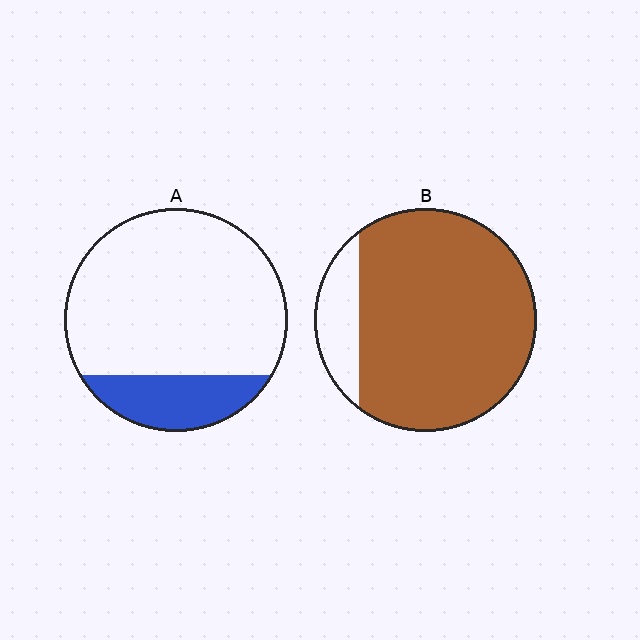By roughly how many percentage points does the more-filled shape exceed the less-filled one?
By roughly 65 percentage points (B over A).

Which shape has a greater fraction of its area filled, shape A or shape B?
Shape B.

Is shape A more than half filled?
No.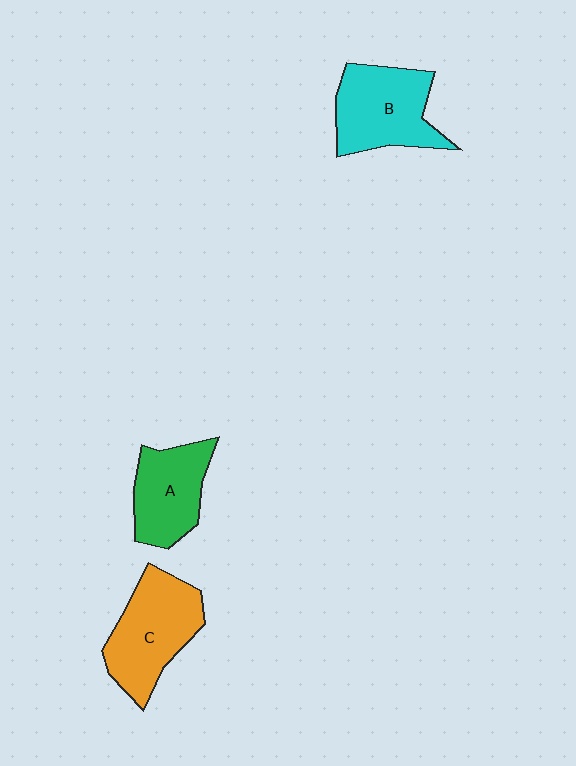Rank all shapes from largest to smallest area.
From largest to smallest: C (orange), B (cyan), A (green).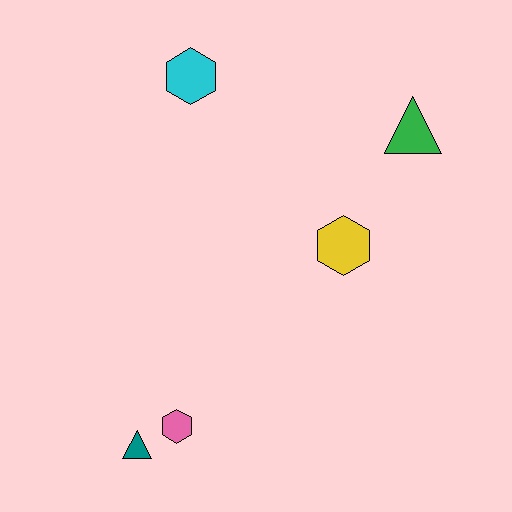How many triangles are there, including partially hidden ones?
There are 2 triangles.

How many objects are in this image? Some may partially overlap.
There are 5 objects.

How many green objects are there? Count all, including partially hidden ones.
There is 1 green object.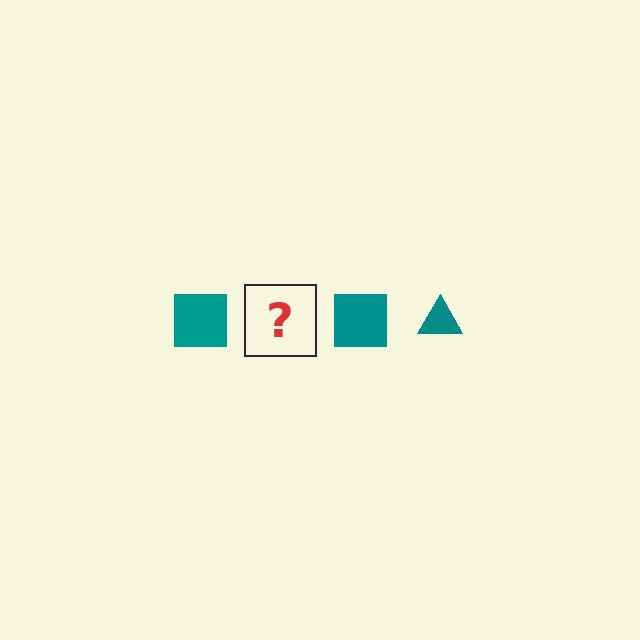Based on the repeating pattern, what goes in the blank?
The blank should be a teal triangle.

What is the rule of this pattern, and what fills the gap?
The rule is that the pattern cycles through square, triangle shapes in teal. The gap should be filled with a teal triangle.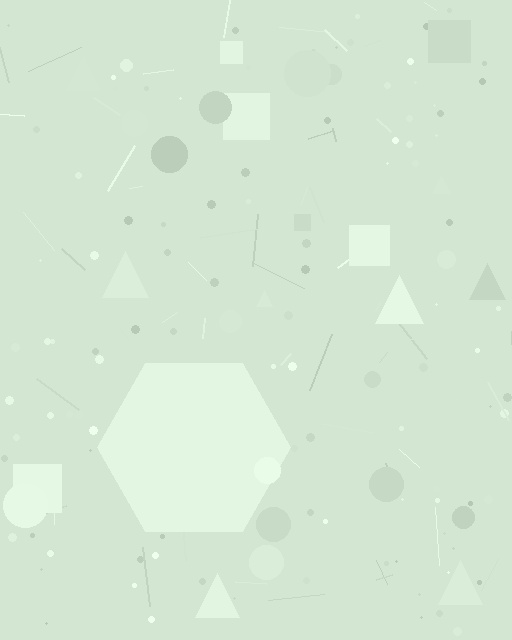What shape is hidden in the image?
A hexagon is hidden in the image.